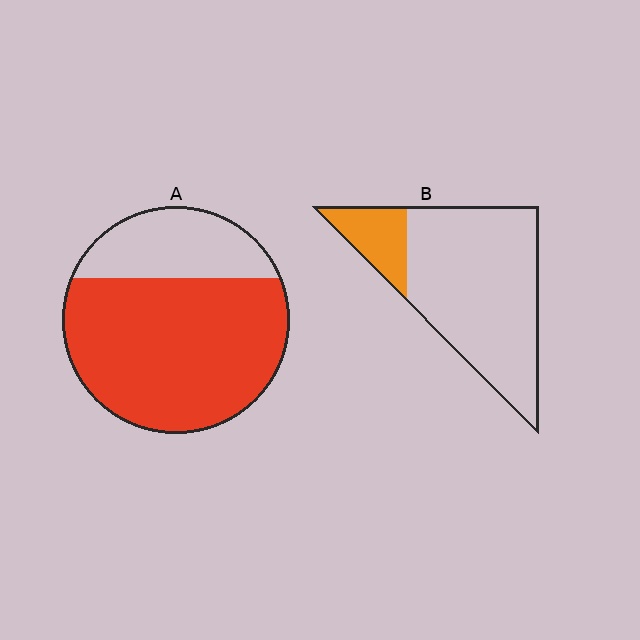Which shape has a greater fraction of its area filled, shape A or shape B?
Shape A.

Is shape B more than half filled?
No.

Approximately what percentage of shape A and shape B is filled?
A is approximately 75% and B is approximately 20%.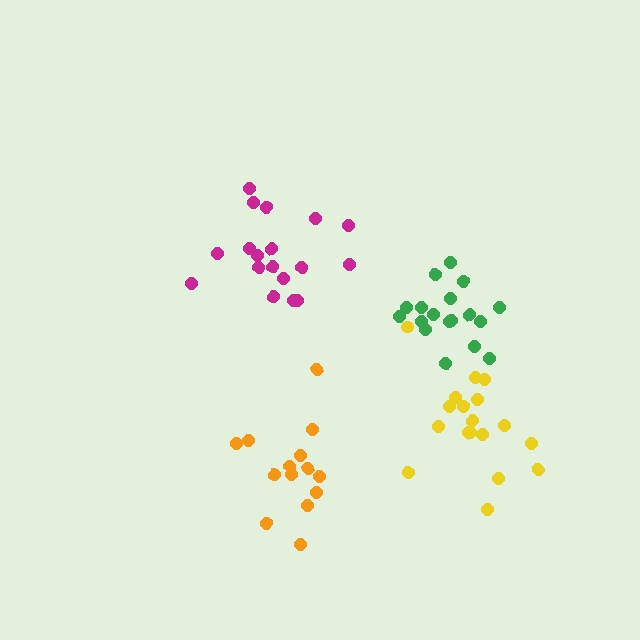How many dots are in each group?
Group 1: 14 dots, Group 2: 18 dots, Group 3: 18 dots, Group 4: 18 dots (68 total).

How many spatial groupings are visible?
There are 4 spatial groupings.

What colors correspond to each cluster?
The clusters are colored: orange, green, magenta, yellow.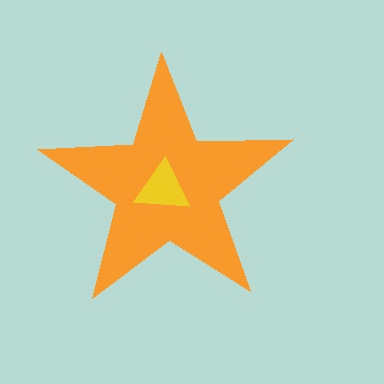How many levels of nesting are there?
2.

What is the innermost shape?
The yellow triangle.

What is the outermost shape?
The orange star.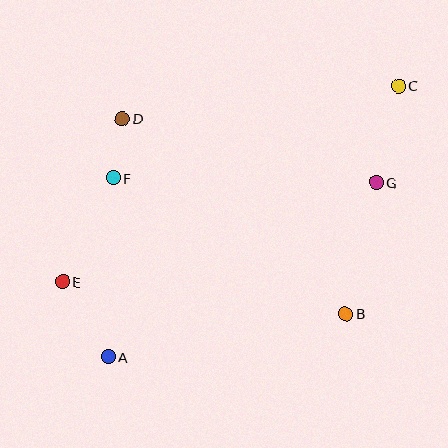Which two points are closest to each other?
Points D and F are closest to each other.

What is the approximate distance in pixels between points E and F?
The distance between E and F is approximately 115 pixels.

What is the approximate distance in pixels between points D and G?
The distance between D and G is approximately 262 pixels.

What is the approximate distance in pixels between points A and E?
The distance between A and E is approximately 88 pixels.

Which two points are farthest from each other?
Points A and C are farthest from each other.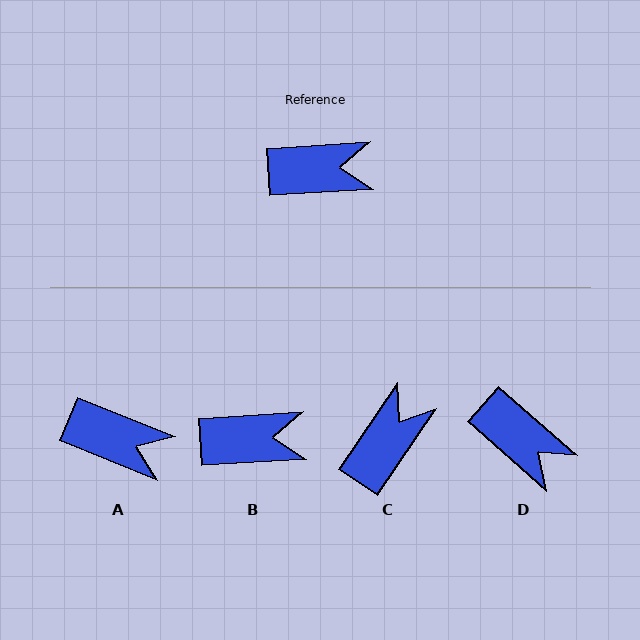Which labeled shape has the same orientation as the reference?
B.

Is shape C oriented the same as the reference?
No, it is off by about 52 degrees.